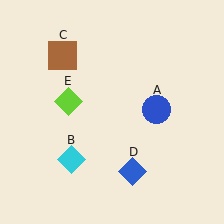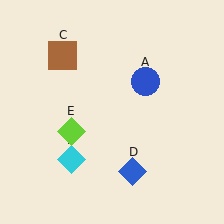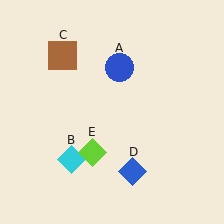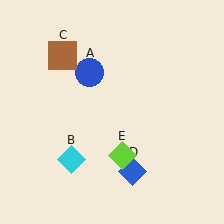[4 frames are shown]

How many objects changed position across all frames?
2 objects changed position: blue circle (object A), lime diamond (object E).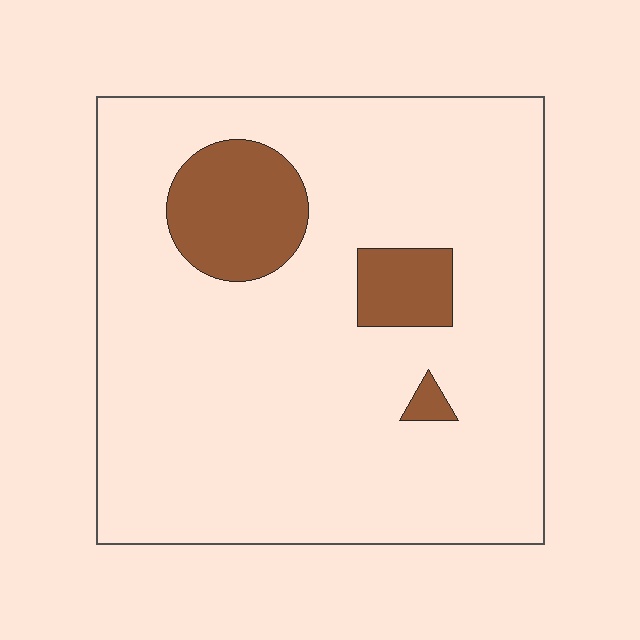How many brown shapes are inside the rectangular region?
3.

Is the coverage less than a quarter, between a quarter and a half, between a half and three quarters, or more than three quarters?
Less than a quarter.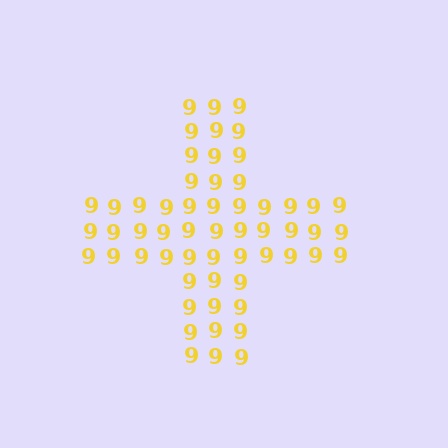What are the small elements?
The small elements are digit 9's.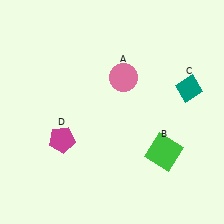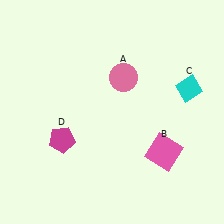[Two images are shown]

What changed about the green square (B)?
In Image 1, B is green. In Image 2, it changed to pink.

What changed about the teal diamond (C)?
In Image 1, C is teal. In Image 2, it changed to cyan.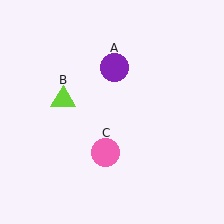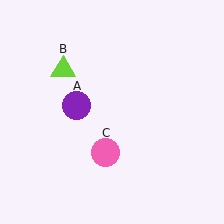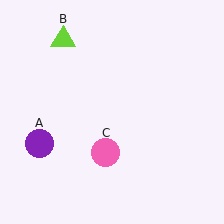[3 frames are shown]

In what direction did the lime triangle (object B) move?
The lime triangle (object B) moved up.